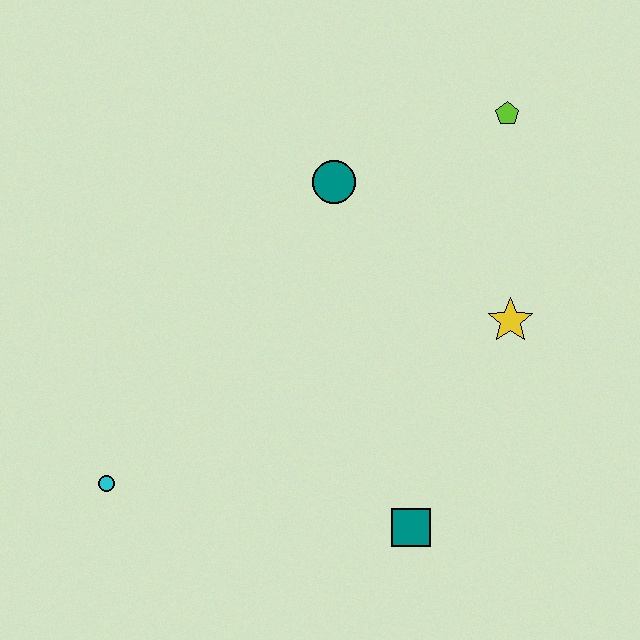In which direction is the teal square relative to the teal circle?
The teal square is below the teal circle.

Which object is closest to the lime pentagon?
The teal circle is closest to the lime pentagon.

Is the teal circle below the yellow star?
No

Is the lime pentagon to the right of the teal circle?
Yes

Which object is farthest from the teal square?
The lime pentagon is farthest from the teal square.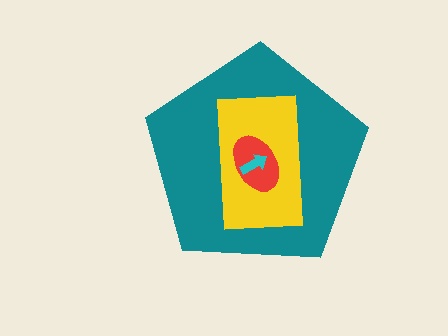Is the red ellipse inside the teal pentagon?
Yes.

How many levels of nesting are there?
4.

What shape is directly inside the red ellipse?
The cyan arrow.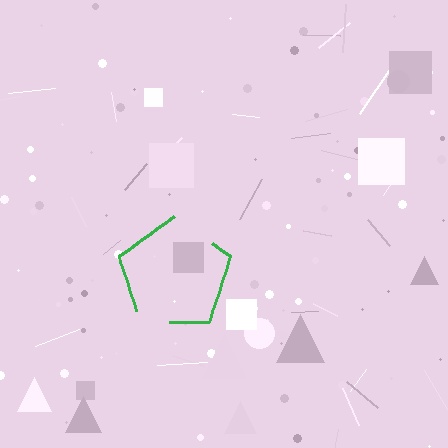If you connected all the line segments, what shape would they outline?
They would outline a pentagon.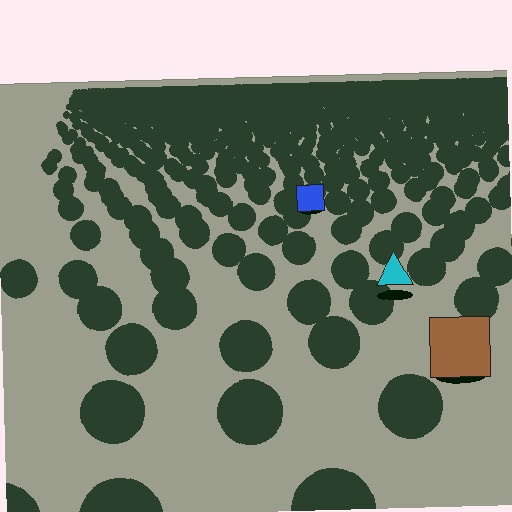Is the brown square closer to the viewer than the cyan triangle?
Yes. The brown square is closer — you can tell from the texture gradient: the ground texture is coarser near it.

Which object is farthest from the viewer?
The blue square is farthest from the viewer. It appears smaller and the ground texture around it is denser.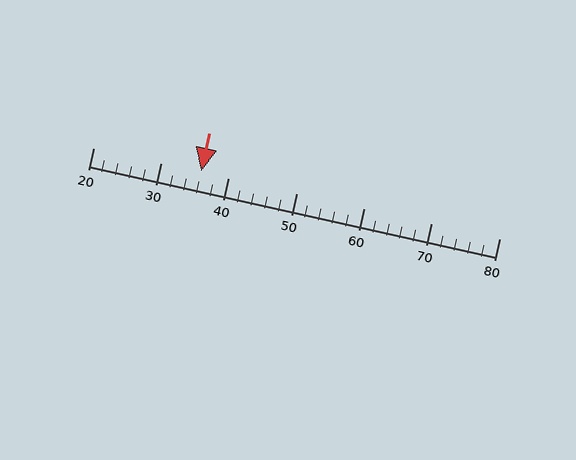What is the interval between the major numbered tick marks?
The major tick marks are spaced 10 units apart.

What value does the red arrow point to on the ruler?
The red arrow points to approximately 36.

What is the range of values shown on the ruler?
The ruler shows values from 20 to 80.